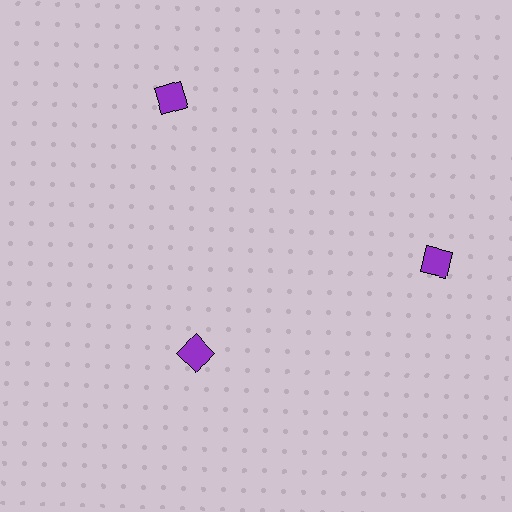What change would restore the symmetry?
The symmetry would be restored by moving it outward, back onto the ring so that all 3 squares sit at equal angles and equal distance from the center.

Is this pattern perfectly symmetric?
No. The 3 purple squares are arranged in a ring, but one element near the 7 o'clock position is pulled inward toward the center, breaking the 3-fold rotational symmetry.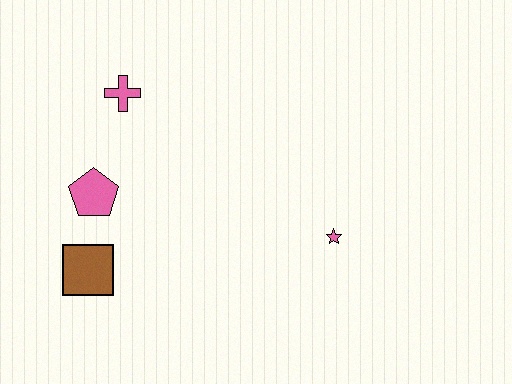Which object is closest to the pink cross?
The pink pentagon is closest to the pink cross.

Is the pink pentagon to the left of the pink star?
Yes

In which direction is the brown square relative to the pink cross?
The brown square is below the pink cross.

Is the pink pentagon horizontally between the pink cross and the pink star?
No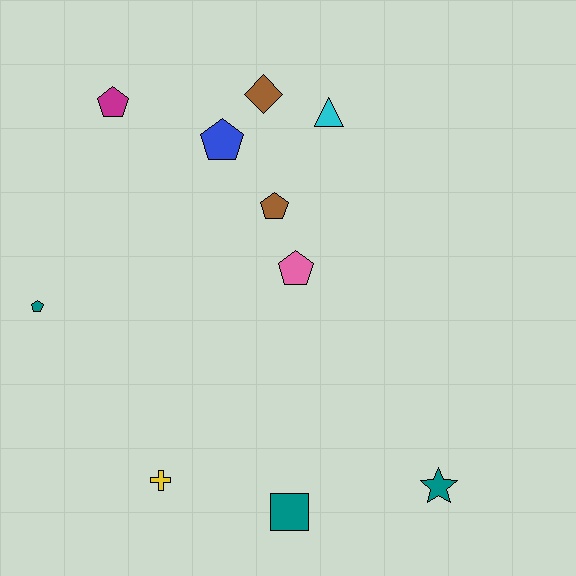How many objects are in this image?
There are 10 objects.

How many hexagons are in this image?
There are no hexagons.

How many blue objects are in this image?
There is 1 blue object.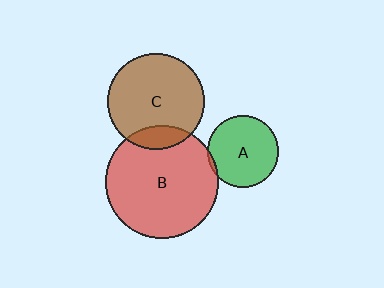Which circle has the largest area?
Circle B (red).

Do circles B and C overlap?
Yes.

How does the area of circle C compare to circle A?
Approximately 1.8 times.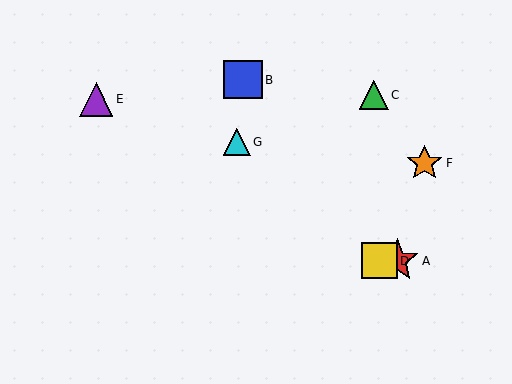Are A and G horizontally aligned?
No, A is at y≈261 and G is at y≈142.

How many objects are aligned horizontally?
2 objects (A, D) are aligned horizontally.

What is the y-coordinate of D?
Object D is at y≈261.